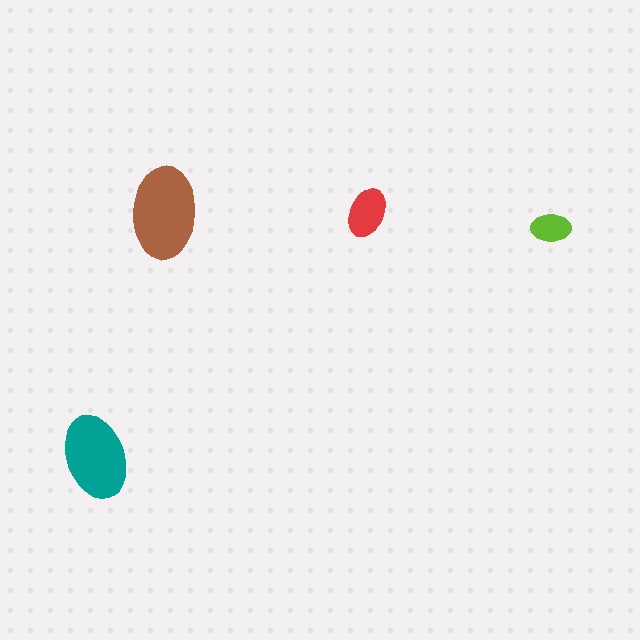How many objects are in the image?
There are 4 objects in the image.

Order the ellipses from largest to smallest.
the brown one, the teal one, the red one, the lime one.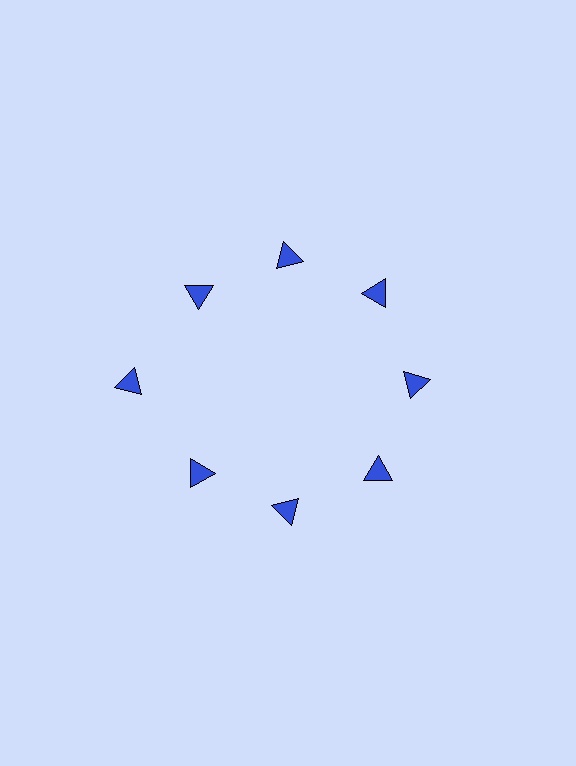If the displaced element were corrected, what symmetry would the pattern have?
It would have 8-fold rotational symmetry — the pattern would map onto itself every 45 degrees.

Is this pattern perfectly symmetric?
No. The 8 blue triangles are arranged in a ring, but one element near the 9 o'clock position is pushed outward from the center, breaking the 8-fold rotational symmetry.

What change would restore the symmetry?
The symmetry would be restored by moving it inward, back onto the ring so that all 8 triangles sit at equal angles and equal distance from the center.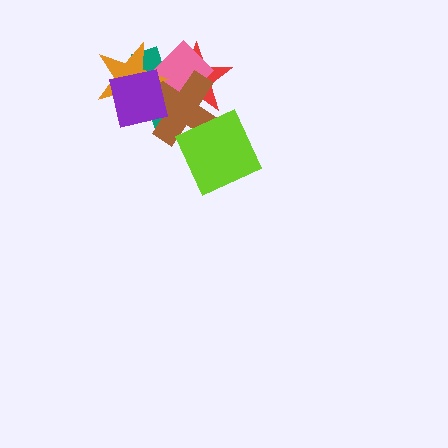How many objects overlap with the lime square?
1 object overlaps with the lime square.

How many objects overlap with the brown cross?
6 objects overlap with the brown cross.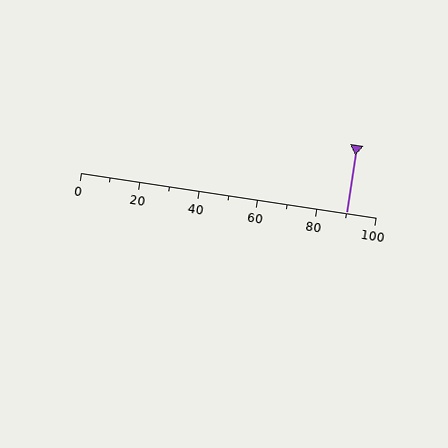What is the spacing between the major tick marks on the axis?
The major ticks are spaced 20 apart.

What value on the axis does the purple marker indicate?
The marker indicates approximately 90.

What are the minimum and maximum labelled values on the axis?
The axis runs from 0 to 100.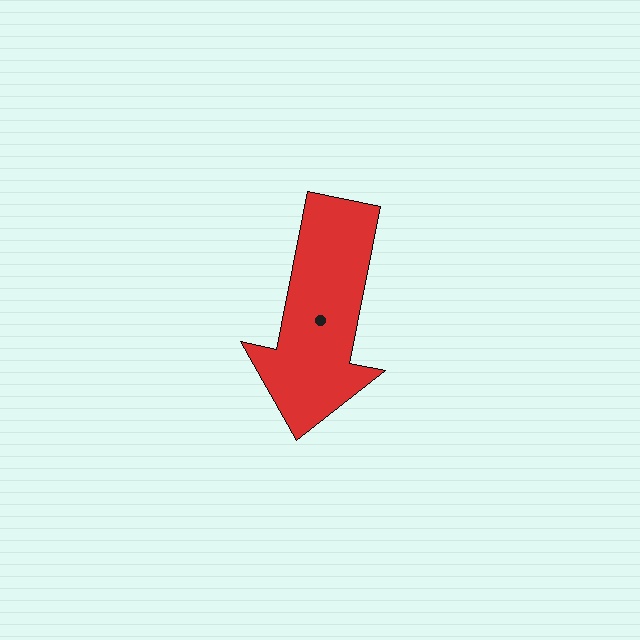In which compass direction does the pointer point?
South.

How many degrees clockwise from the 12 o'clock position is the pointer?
Approximately 191 degrees.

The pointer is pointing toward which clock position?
Roughly 6 o'clock.